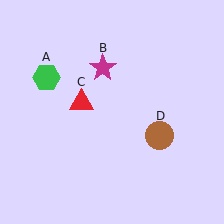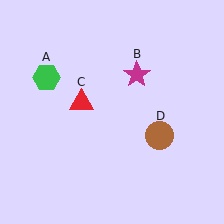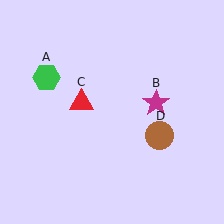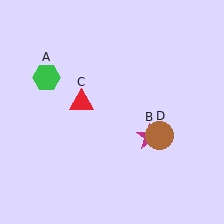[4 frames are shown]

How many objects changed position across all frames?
1 object changed position: magenta star (object B).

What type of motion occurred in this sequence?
The magenta star (object B) rotated clockwise around the center of the scene.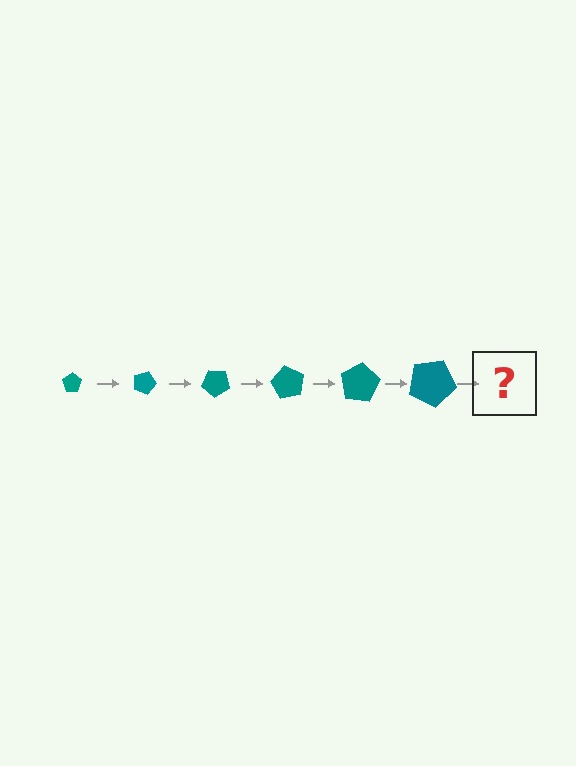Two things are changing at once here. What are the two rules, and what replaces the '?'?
The two rules are that the pentagon grows larger each step and it rotates 20 degrees each step. The '?' should be a pentagon, larger than the previous one and rotated 120 degrees from the start.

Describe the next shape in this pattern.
It should be a pentagon, larger than the previous one and rotated 120 degrees from the start.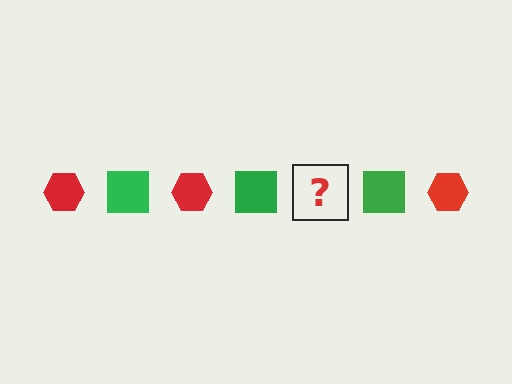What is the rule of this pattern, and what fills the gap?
The rule is that the pattern alternates between red hexagon and green square. The gap should be filled with a red hexagon.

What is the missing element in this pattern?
The missing element is a red hexagon.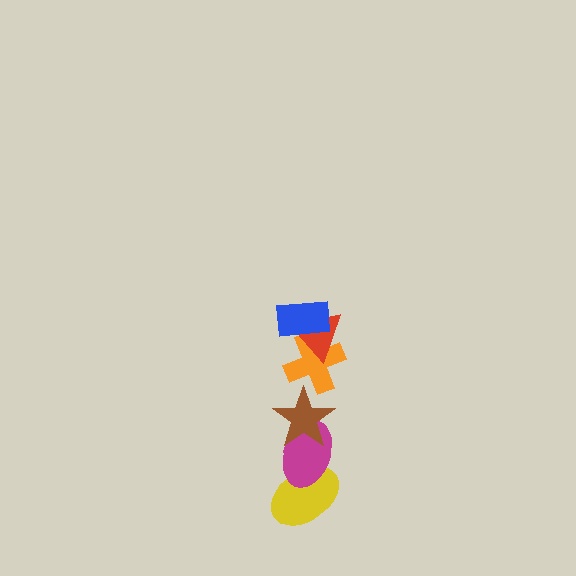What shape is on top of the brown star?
The orange cross is on top of the brown star.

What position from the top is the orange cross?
The orange cross is 3rd from the top.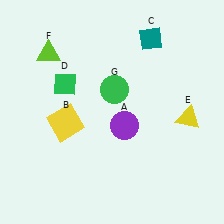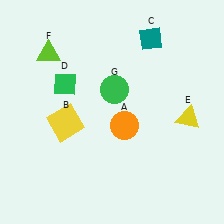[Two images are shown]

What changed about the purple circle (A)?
In Image 1, A is purple. In Image 2, it changed to orange.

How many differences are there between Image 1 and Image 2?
There is 1 difference between the two images.